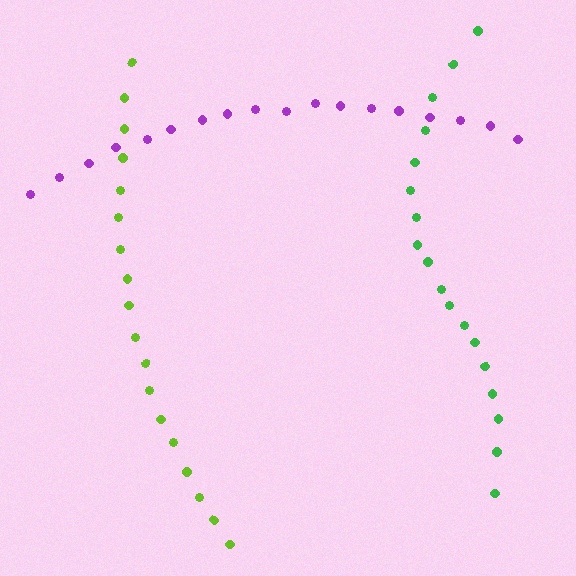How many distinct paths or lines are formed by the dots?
There are 3 distinct paths.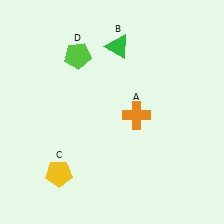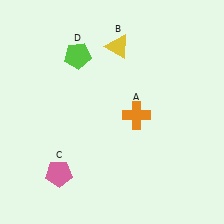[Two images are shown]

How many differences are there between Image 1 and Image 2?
There are 2 differences between the two images.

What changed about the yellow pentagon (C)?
In Image 1, C is yellow. In Image 2, it changed to pink.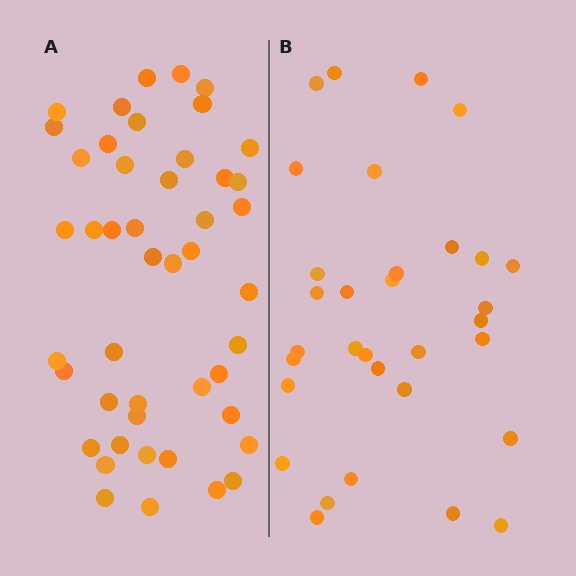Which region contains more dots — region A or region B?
Region A (the left region) has more dots.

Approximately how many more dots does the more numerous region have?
Region A has approximately 15 more dots than region B.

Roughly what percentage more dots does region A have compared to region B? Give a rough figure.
About 45% more.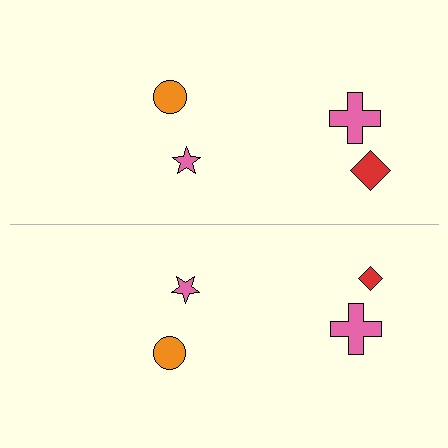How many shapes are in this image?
There are 8 shapes in this image.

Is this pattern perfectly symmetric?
No, the pattern is not perfectly symmetric. The red diamond on the bottom side has a different size than its mirror counterpart.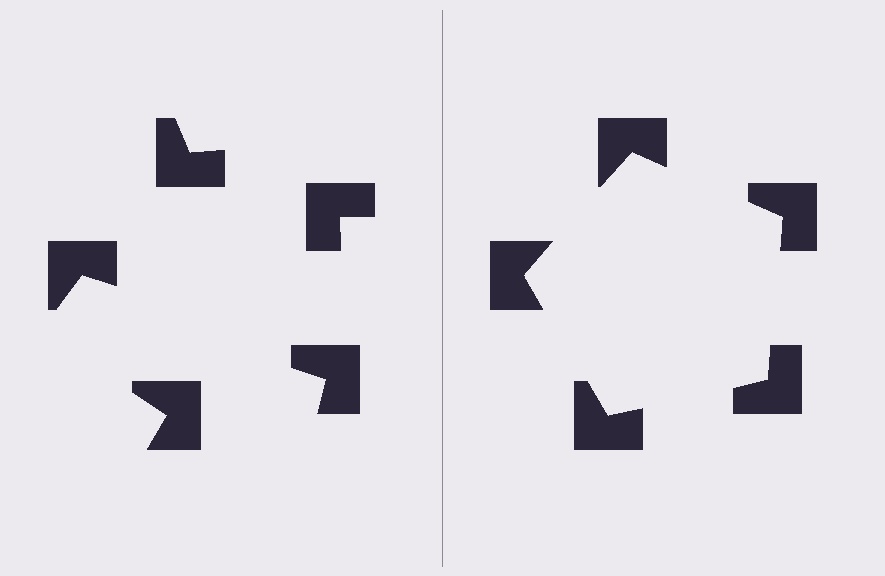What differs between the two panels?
The notched squares are positioned identically on both sides; only the wedge orientations differ. On the right they align to a pentagon; on the left they are misaligned.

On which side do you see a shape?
An illusory pentagon appears on the right side. On the left side the wedge cuts are rotated, so no coherent shape forms.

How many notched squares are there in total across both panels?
10 — 5 on each side.